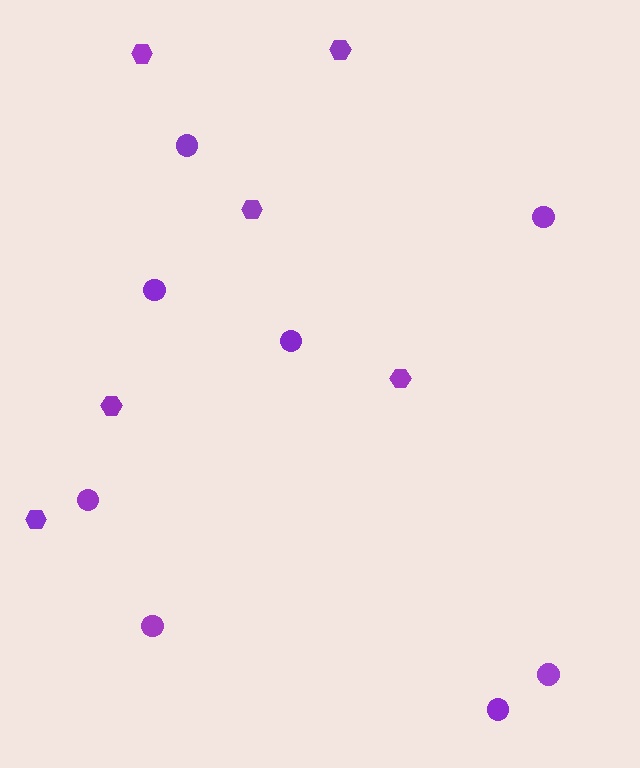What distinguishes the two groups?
There are 2 groups: one group of hexagons (6) and one group of circles (8).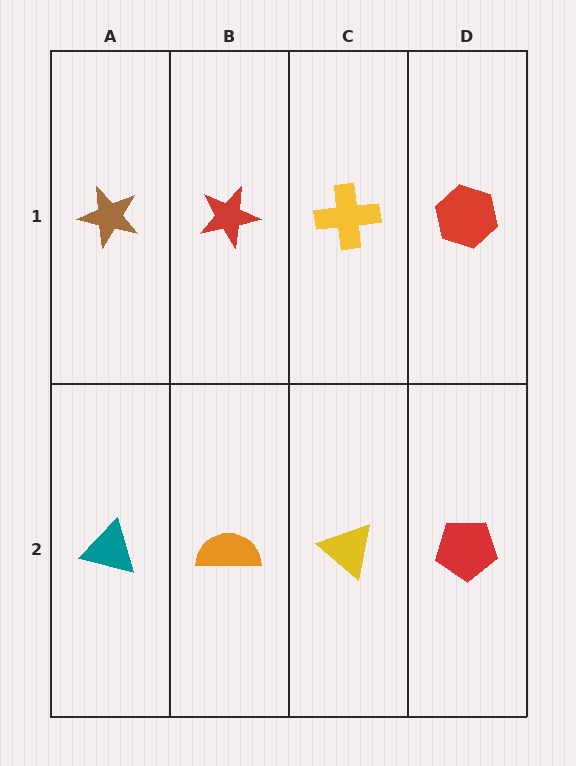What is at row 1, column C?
A yellow cross.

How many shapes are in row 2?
4 shapes.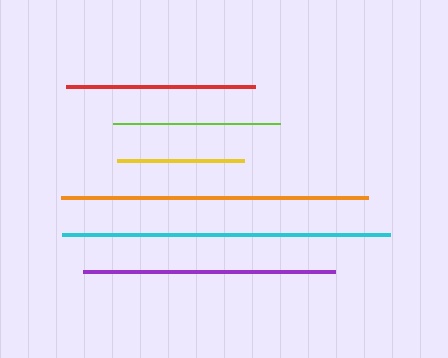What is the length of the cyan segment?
The cyan segment is approximately 328 pixels long.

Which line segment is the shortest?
The yellow line is the shortest at approximately 127 pixels.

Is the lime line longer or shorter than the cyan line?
The cyan line is longer than the lime line.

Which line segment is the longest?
The cyan line is the longest at approximately 328 pixels.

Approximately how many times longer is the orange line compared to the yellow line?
The orange line is approximately 2.4 times the length of the yellow line.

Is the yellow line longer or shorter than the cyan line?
The cyan line is longer than the yellow line.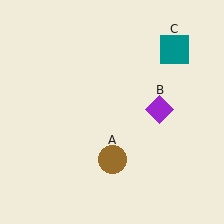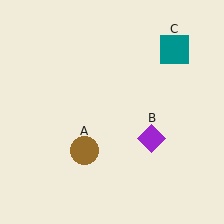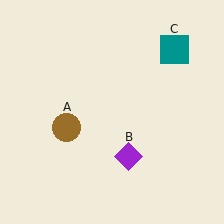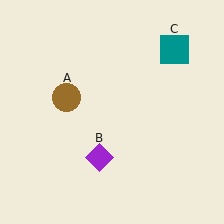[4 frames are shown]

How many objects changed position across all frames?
2 objects changed position: brown circle (object A), purple diamond (object B).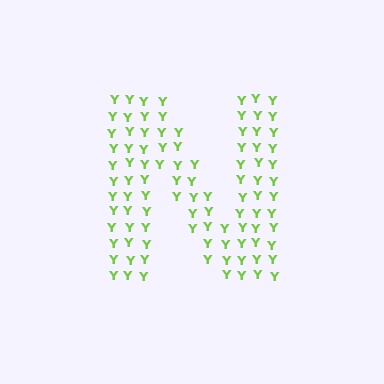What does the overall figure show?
The overall figure shows the letter N.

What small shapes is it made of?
It is made of small letter Y's.